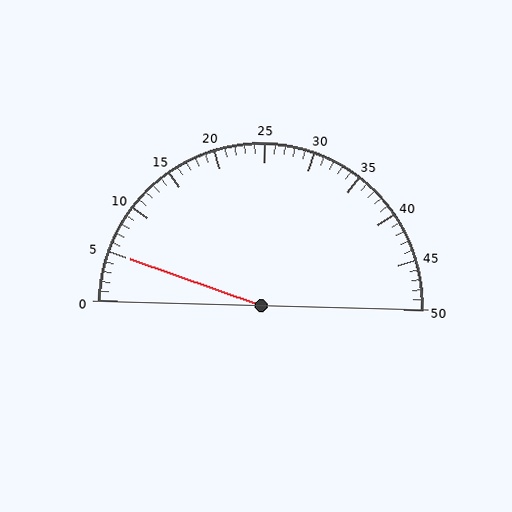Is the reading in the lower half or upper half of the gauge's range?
The reading is in the lower half of the range (0 to 50).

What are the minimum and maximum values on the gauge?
The gauge ranges from 0 to 50.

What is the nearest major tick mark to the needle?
The nearest major tick mark is 5.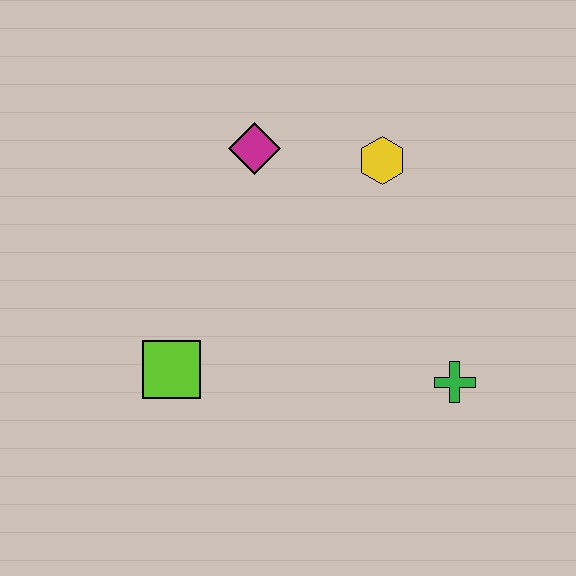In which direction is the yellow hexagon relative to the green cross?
The yellow hexagon is above the green cross.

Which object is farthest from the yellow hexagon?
The lime square is farthest from the yellow hexagon.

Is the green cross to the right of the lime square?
Yes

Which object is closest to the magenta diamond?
The yellow hexagon is closest to the magenta diamond.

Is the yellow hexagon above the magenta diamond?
No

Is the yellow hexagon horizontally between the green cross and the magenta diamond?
Yes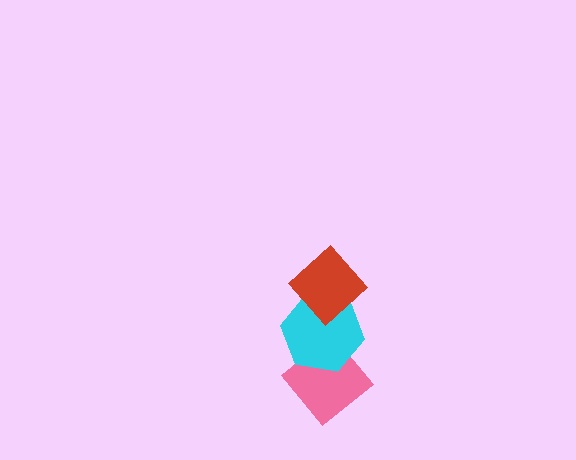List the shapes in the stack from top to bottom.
From top to bottom: the red diamond, the cyan hexagon, the pink diamond.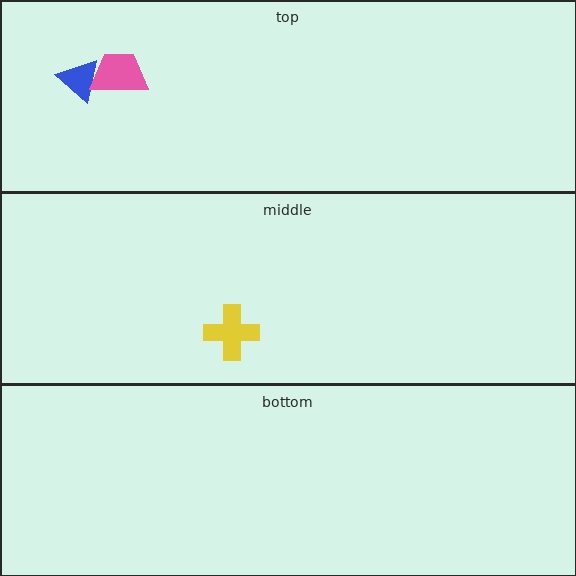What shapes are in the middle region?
The yellow cross.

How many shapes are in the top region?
2.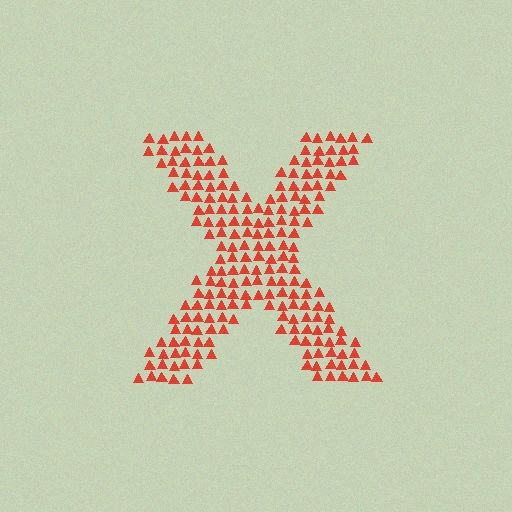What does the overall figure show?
The overall figure shows the letter X.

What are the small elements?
The small elements are triangles.